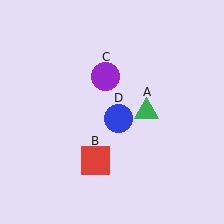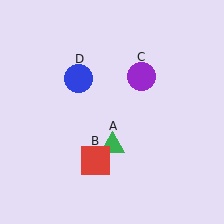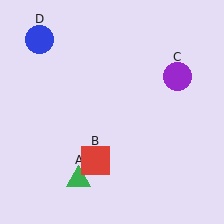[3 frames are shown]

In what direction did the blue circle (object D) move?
The blue circle (object D) moved up and to the left.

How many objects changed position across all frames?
3 objects changed position: green triangle (object A), purple circle (object C), blue circle (object D).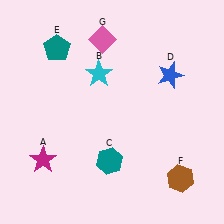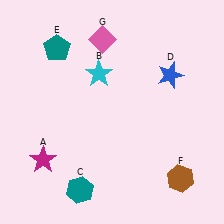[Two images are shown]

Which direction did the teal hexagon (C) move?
The teal hexagon (C) moved left.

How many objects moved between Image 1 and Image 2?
1 object moved between the two images.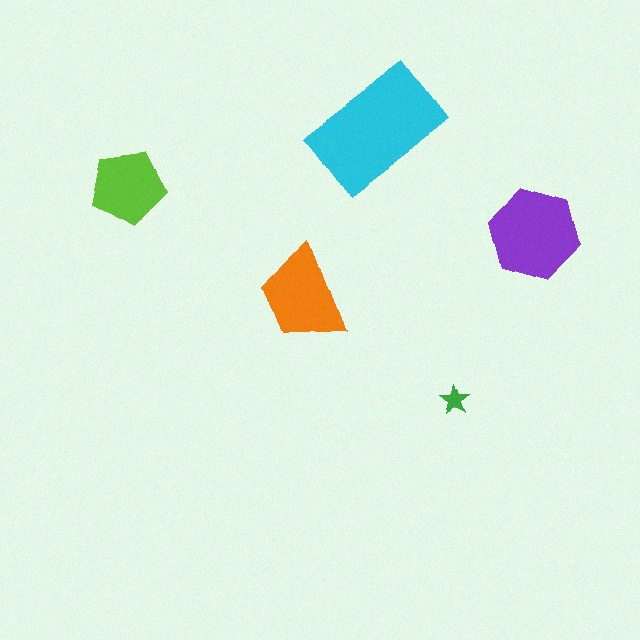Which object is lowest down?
The green star is bottommost.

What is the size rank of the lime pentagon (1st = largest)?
4th.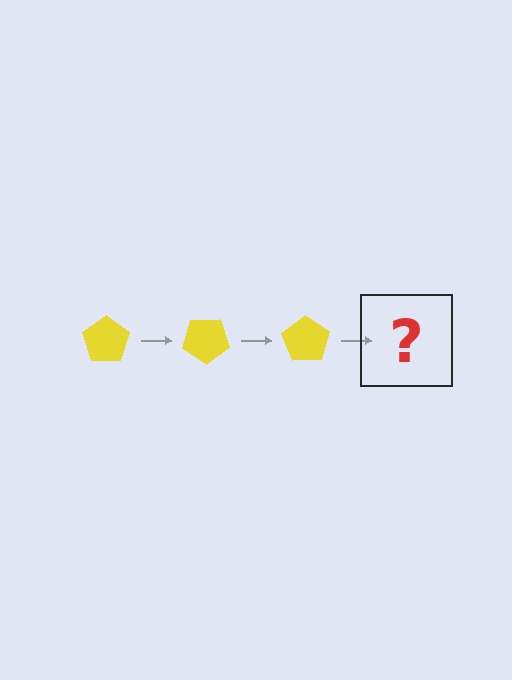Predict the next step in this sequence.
The next step is a yellow pentagon rotated 105 degrees.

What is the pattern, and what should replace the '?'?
The pattern is that the pentagon rotates 35 degrees each step. The '?' should be a yellow pentagon rotated 105 degrees.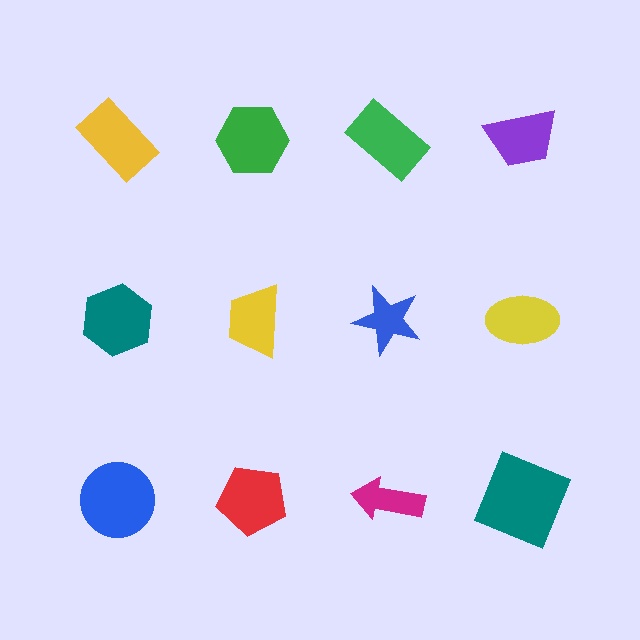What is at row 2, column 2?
A yellow trapezoid.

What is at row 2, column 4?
A yellow ellipse.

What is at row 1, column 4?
A purple trapezoid.